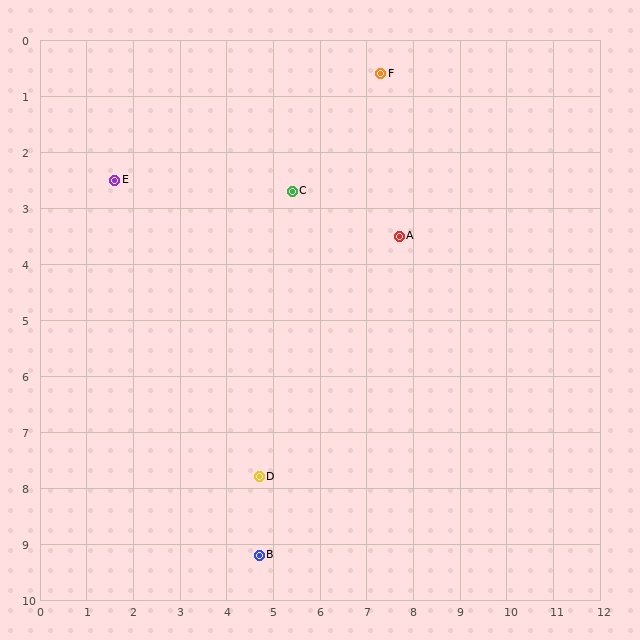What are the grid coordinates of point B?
Point B is at approximately (4.7, 9.2).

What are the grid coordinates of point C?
Point C is at approximately (5.4, 2.7).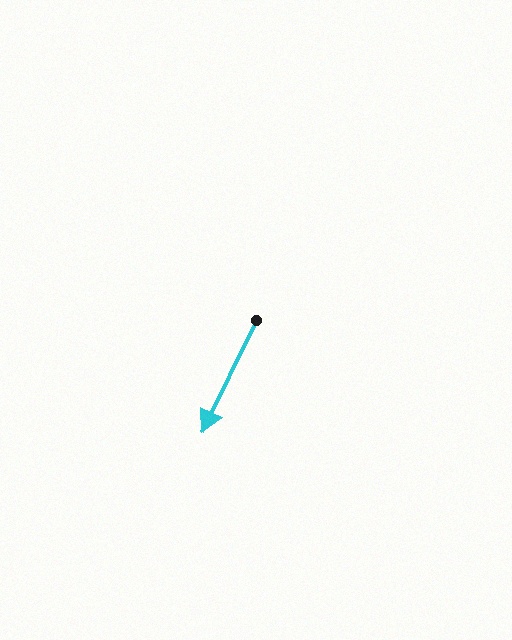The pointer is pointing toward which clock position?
Roughly 7 o'clock.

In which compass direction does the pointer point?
Southwest.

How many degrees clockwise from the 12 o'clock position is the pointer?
Approximately 206 degrees.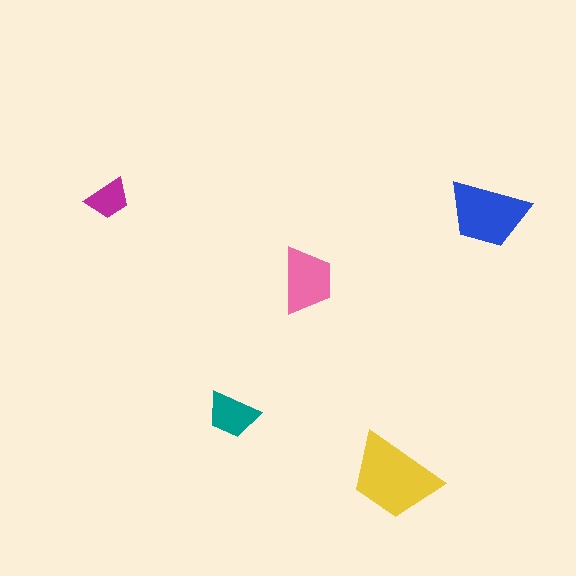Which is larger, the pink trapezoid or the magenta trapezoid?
The pink one.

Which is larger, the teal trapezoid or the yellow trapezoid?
The yellow one.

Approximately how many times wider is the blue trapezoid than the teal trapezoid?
About 1.5 times wider.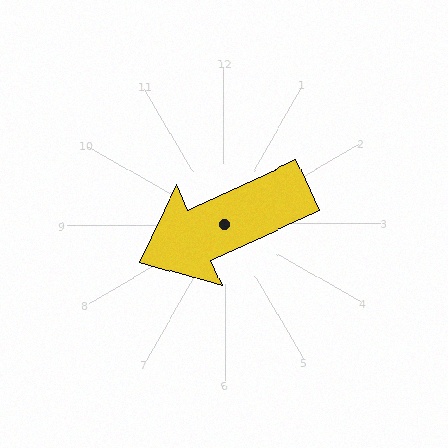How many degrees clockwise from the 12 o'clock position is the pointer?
Approximately 246 degrees.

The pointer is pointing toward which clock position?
Roughly 8 o'clock.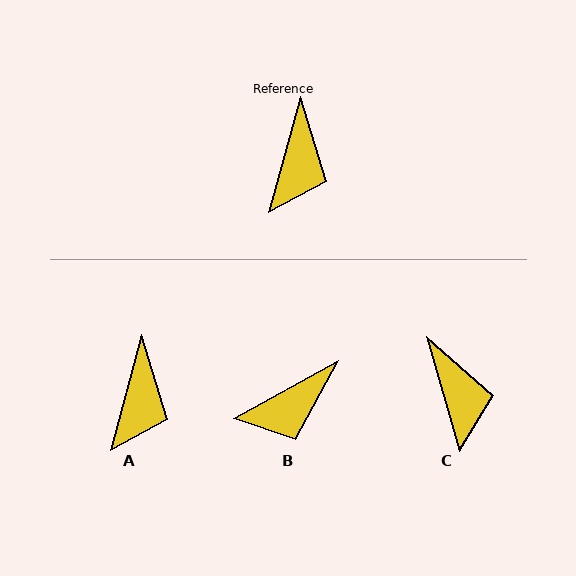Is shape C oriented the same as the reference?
No, it is off by about 31 degrees.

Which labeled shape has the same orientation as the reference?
A.